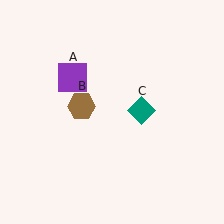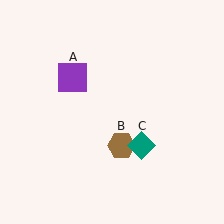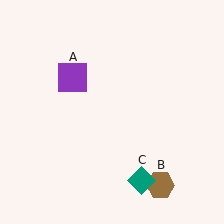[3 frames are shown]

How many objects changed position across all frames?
2 objects changed position: brown hexagon (object B), teal diamond (object C).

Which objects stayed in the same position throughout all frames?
Purple square (object A) remained stationary.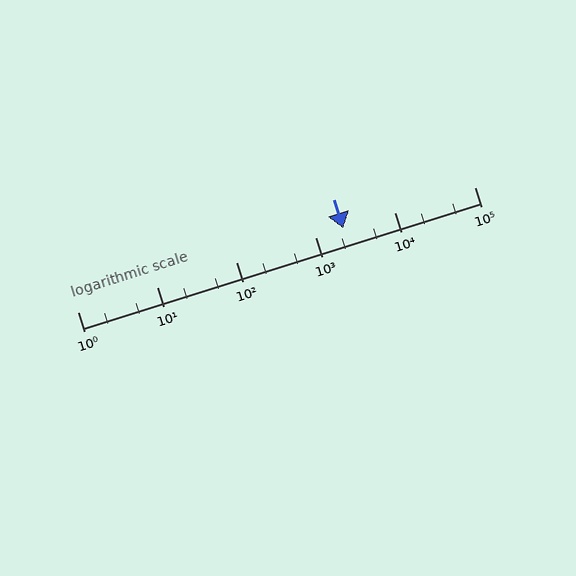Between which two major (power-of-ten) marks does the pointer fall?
The pointer is between 1000 and 10000.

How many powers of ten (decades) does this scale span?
The scale spans 5 decades, from 1 to 100000.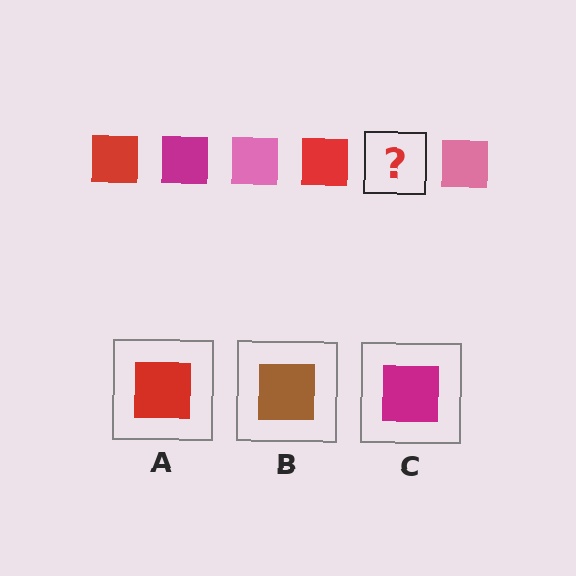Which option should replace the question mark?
Option C.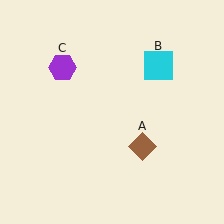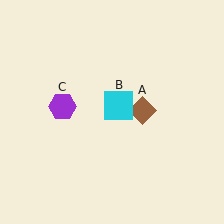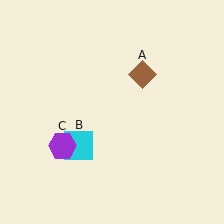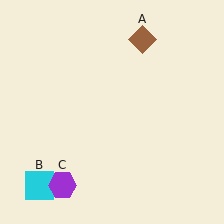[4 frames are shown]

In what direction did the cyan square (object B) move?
The cyan square (object B) moved down and to the left.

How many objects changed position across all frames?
3 objects changed position: brown diamond (object A), cyan square (object B), purple hexagon (object C).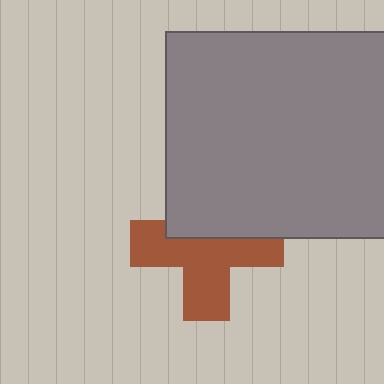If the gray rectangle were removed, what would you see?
You would see the complete brown cross.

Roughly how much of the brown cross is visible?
About half of it is visible (roughly 61%).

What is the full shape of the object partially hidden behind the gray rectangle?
The partially hidden object is a brown cross.